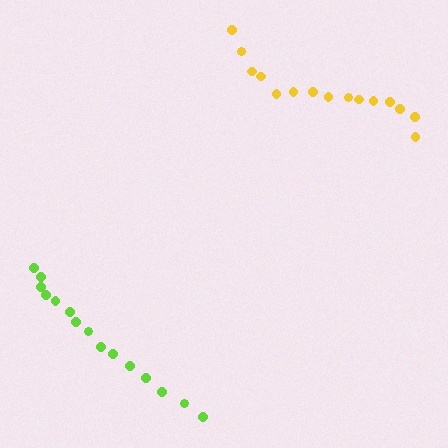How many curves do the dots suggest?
There are 2 distinct paths.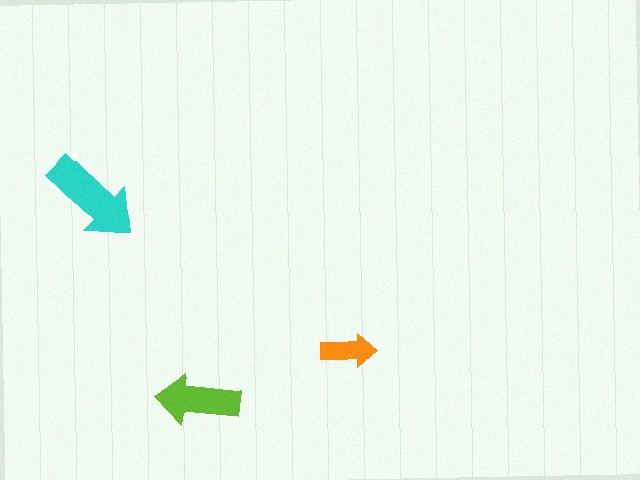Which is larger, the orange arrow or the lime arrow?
The lime one.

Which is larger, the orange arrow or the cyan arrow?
The cyan one.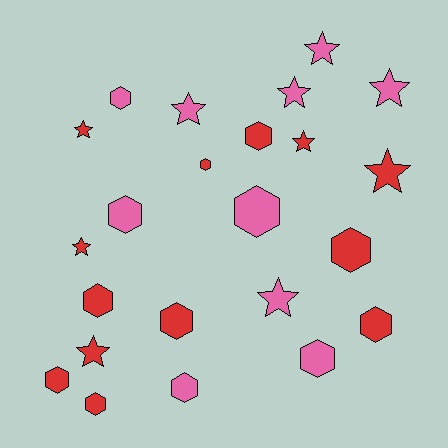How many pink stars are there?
There are 5 pink stars.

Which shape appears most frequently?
Hexagon, with 13 objects.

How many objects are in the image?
There are 23 objects.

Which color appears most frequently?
Red, with 13 objects.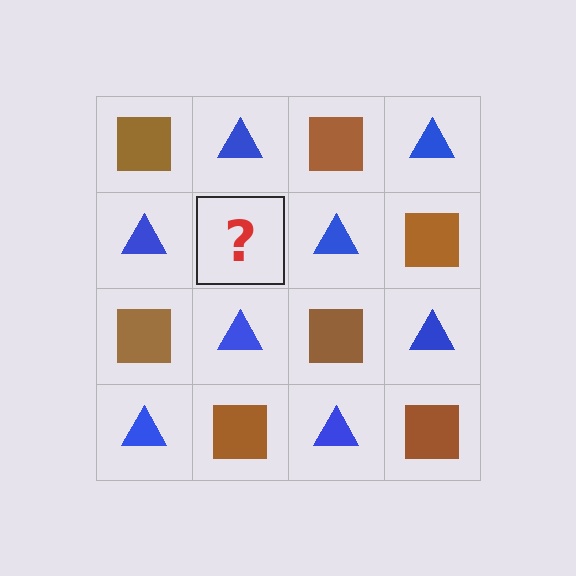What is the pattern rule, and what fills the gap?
The rule is that it alternates brown square and blue triangle in a checkerboard pattern. The gap should be filled with a brown square.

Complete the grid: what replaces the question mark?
The question mark should be replaced with a brown square.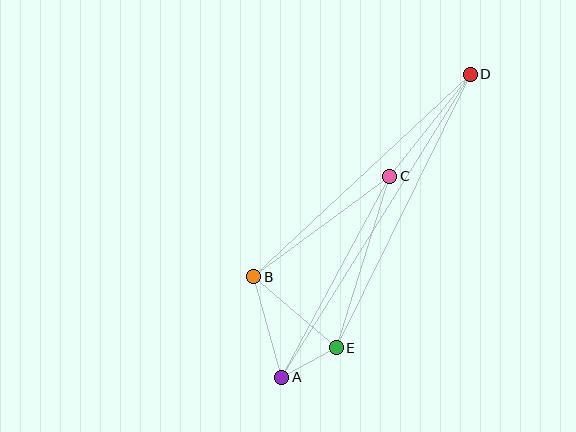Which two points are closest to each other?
Points A and E are closest to each other.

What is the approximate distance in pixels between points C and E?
The distance between C and E is approximately 180 pixels.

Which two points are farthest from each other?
Points A and D are farthest from each other.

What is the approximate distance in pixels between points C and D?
The distance between C and D is approximately 130 pixels.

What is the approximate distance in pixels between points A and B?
The distance between A and B is approximately 104 pixels.